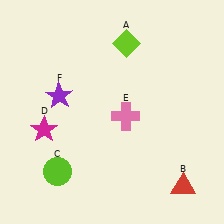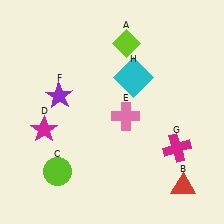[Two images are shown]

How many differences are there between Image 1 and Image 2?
There are 2 differences between the two images.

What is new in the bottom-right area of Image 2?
A magenta cross (G) was added in the bottom-right area of Image 2.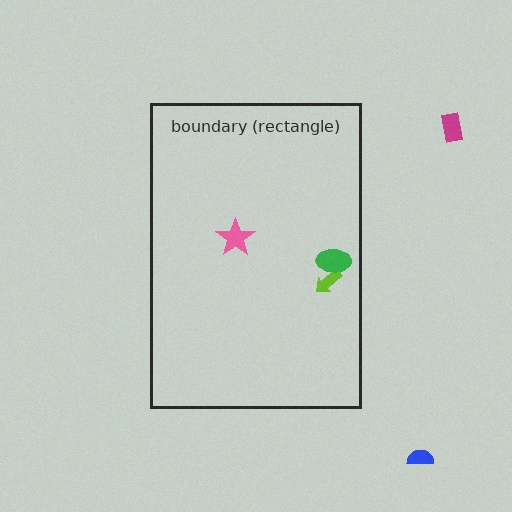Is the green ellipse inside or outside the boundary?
Inside.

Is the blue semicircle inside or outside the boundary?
Outside.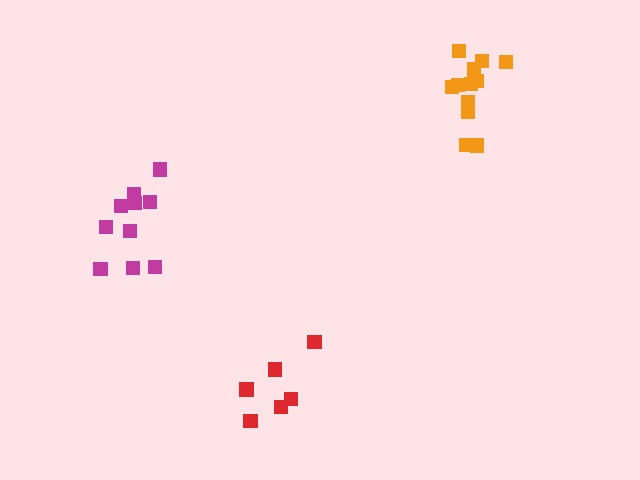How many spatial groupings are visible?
There are 3 spatial groupings.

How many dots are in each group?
Group 1: 6 dots, Group 2: 12 dots, Group 3: 10 dots (28 total).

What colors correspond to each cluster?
The clusters are colored: red, orange, magenta.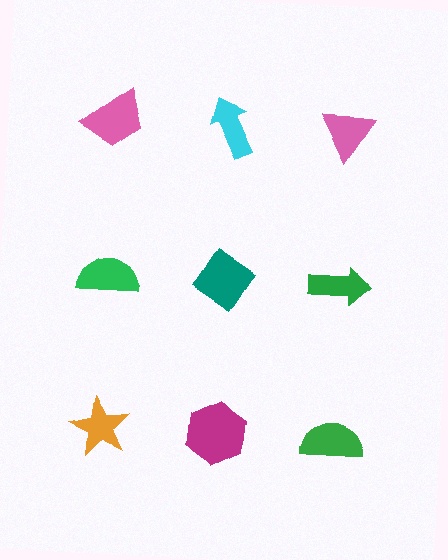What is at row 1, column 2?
A cyan arrow.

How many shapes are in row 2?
3 shapes.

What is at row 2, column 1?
A green semicircle.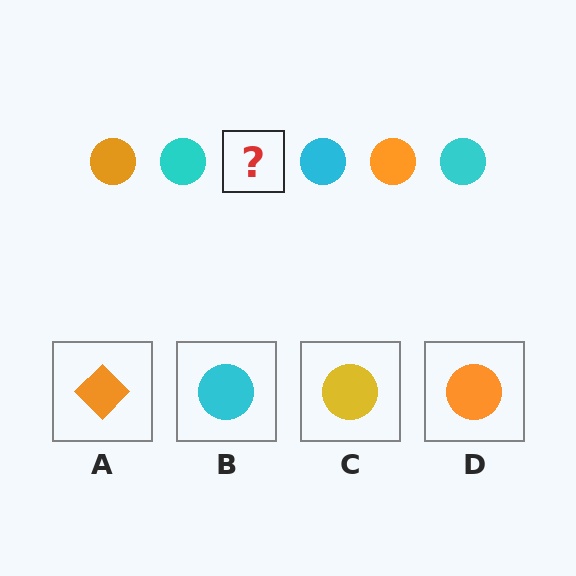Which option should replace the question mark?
Option D.